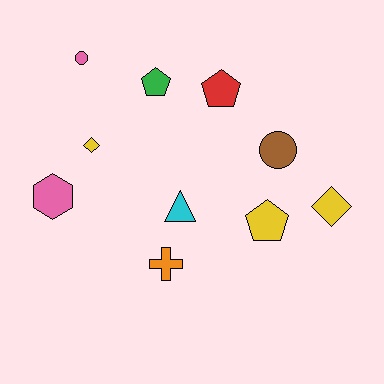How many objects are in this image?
There are 10 objects.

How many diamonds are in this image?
There are 2 diamonds.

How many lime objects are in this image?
There are no lime objects.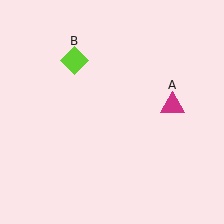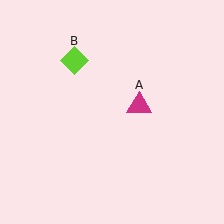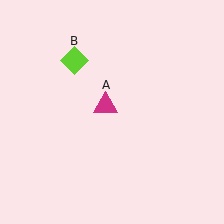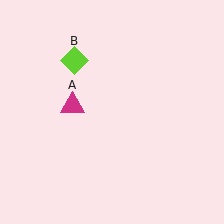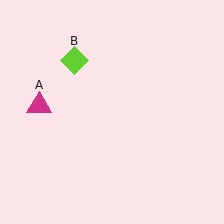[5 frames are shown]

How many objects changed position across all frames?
1 object changed position: magenta triangle (object A).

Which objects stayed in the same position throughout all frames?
Lime diamond (object B) remained stationary.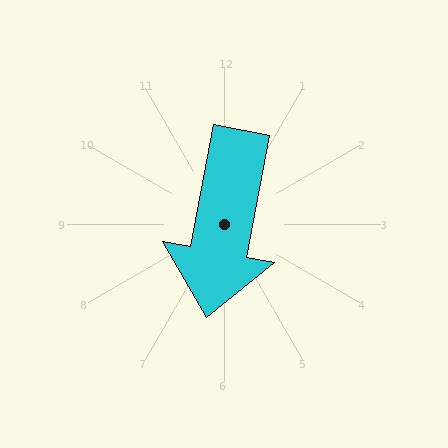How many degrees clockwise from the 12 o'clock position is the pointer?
Approximately 191 degrees.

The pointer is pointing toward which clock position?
Roughly 6 o'clock.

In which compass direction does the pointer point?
South.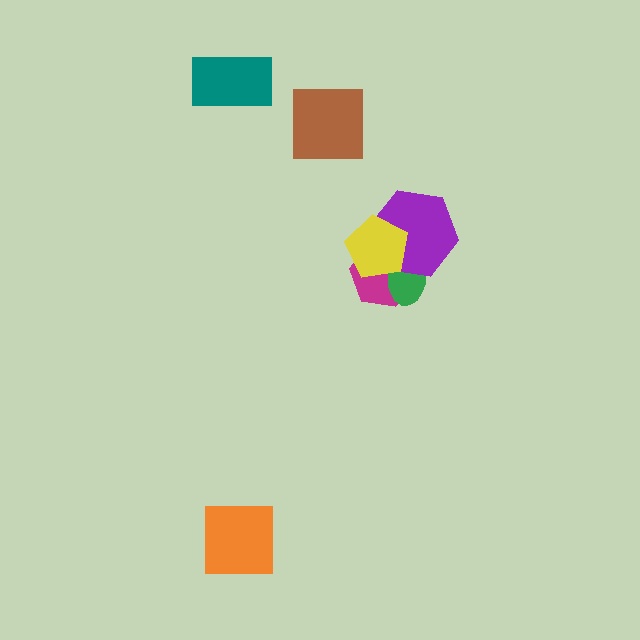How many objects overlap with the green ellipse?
3 objects overlap with the green ellipse.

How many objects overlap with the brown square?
0 objects overlap with the brown square.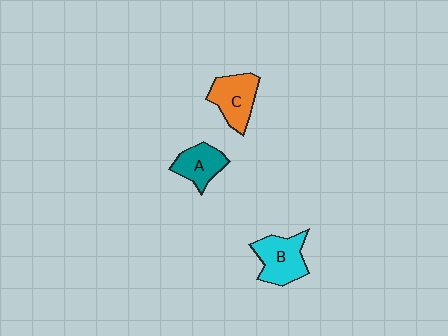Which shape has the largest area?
Shape B (cyan).